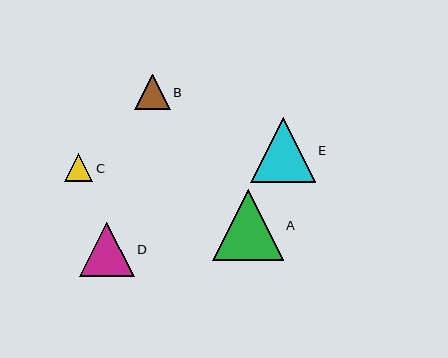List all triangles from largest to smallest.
From largest to smallest: A, E, D, B, C.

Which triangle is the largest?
Triangle A is the largest with a size of approximately 70 pixels.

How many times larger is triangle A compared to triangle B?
Triangle A is approximately 2.0 times the size of triangle B.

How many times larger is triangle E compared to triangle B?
Triangle E is approximately 1.8 times the size of triangle B.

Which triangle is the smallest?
Triangle C is the smallest with a size of approximately 28 pixels.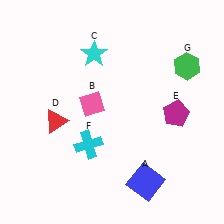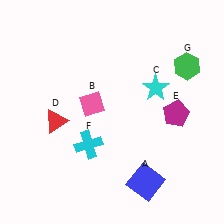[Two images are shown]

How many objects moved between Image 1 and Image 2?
1 object moved between the two images.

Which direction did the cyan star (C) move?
The cyan star (C) moved right.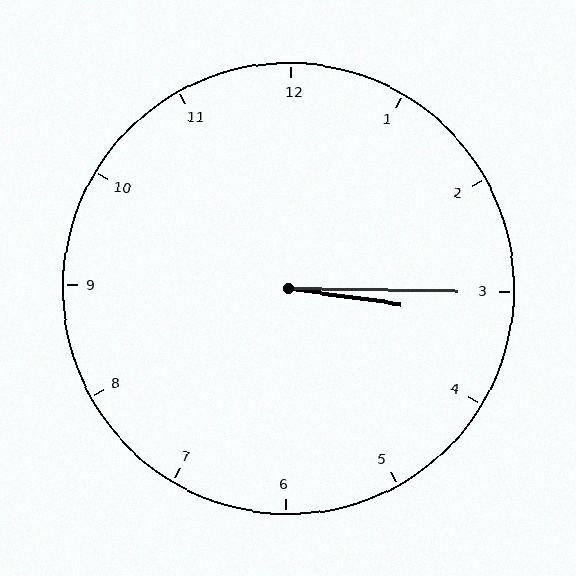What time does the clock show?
3:15.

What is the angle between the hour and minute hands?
Approximately 8 degrees.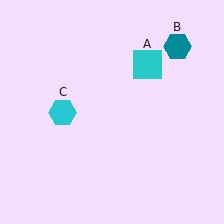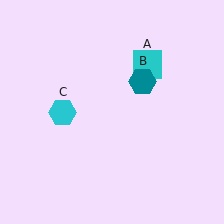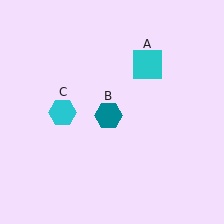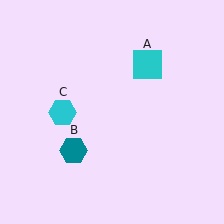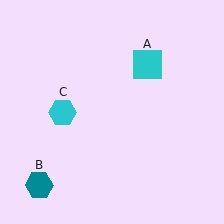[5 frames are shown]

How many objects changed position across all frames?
1 object changed position: teal hexagon (object B).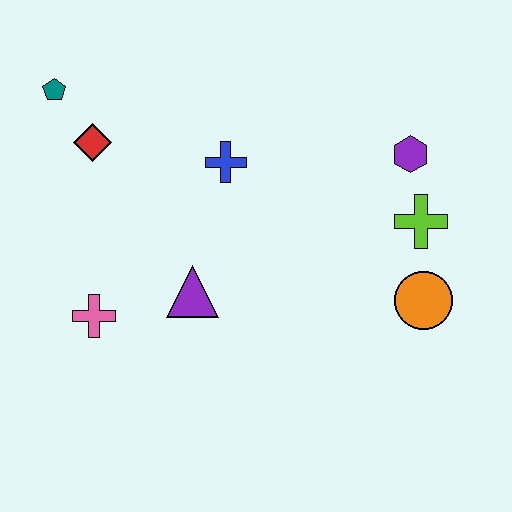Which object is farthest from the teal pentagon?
The orange circle is farthest from the teal pentagon.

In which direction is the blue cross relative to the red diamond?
The blue cross is to the right of the red diamond.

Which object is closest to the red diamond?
The teal pentagon is closest to the red diamond.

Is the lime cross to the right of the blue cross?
Yes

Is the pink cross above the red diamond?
No